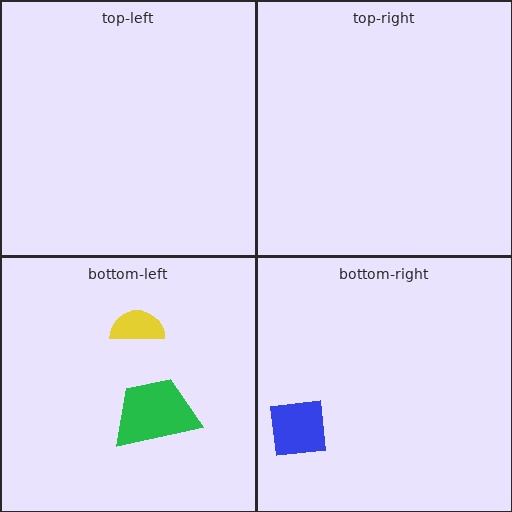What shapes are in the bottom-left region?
The green trapezoid, the yellow semicircle.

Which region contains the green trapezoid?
The bottom-left region.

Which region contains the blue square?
The bottom-right region.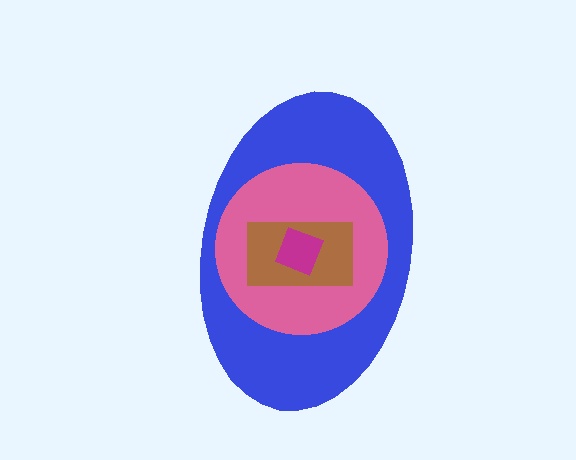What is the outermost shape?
The blue ellipse.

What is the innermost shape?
The magenta square.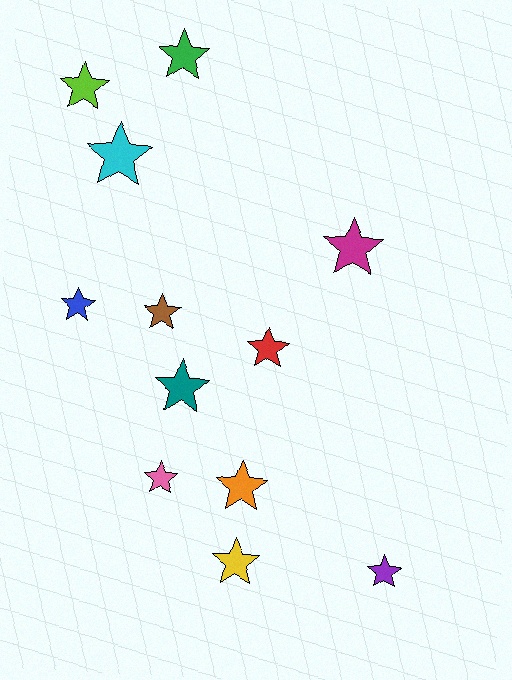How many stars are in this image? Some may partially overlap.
There are 12 stars.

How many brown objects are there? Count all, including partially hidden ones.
There is 1 brown object.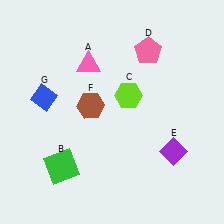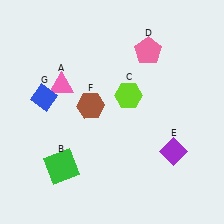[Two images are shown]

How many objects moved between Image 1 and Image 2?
1 object moved between the two images.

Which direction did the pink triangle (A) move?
The pink triangle (A) moved left.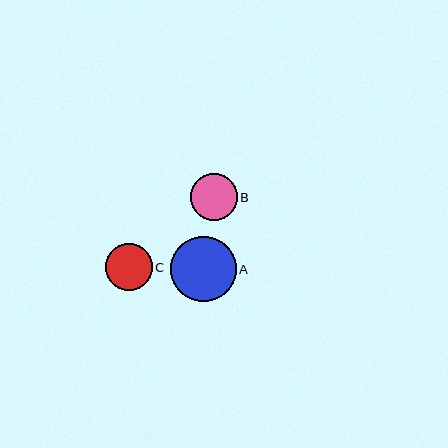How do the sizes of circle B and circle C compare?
Circle B and circle C are approximately the same size.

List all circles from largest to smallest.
From largest to smallest: A, B, C.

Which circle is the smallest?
Circle C is the smallest with a size of approximately 47 pixels.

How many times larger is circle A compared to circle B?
Circle A is approximately 1.4 times the size of circle B.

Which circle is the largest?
Circle A is the largest with a size of approximately 65 pixels.